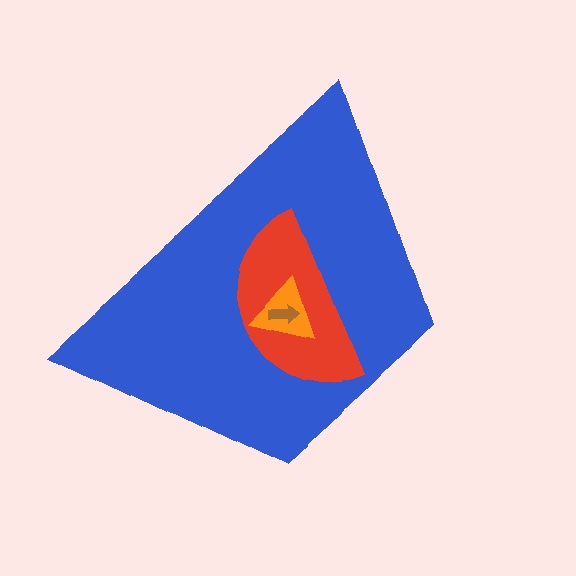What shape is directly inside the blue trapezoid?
The red semicircle.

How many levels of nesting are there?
4.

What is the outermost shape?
The blue trapezoid.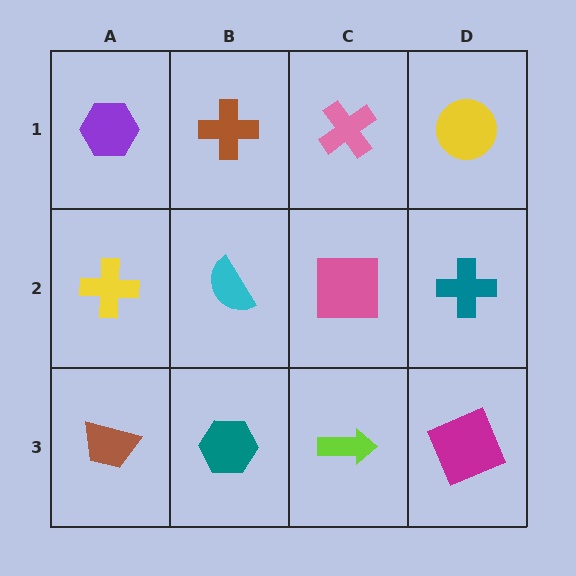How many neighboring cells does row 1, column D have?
2.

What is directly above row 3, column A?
A yellow cross.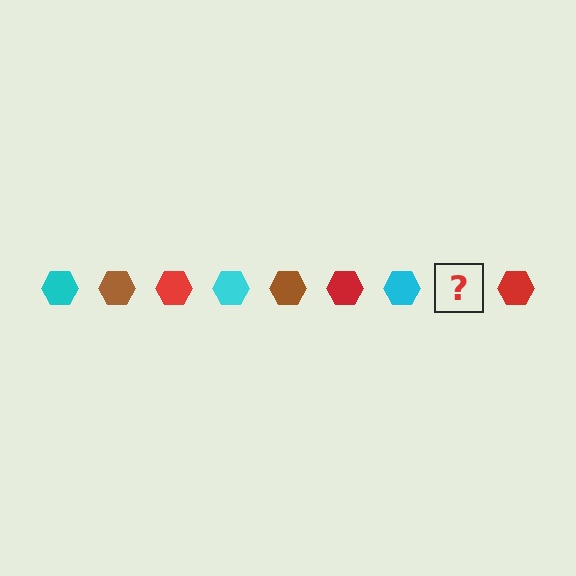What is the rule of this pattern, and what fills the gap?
The rule is that the pattern cycles through cyan, brown, red hexagons. The gap should be filled with a brown hexagon.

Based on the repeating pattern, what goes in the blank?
The blank should be a brown hexagon.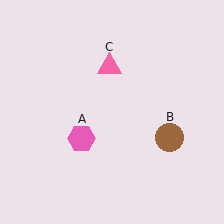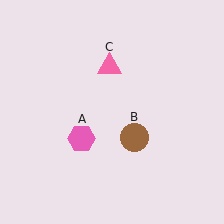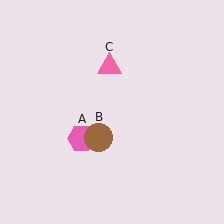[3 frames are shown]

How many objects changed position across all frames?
1 object changed position: brown circle (object B).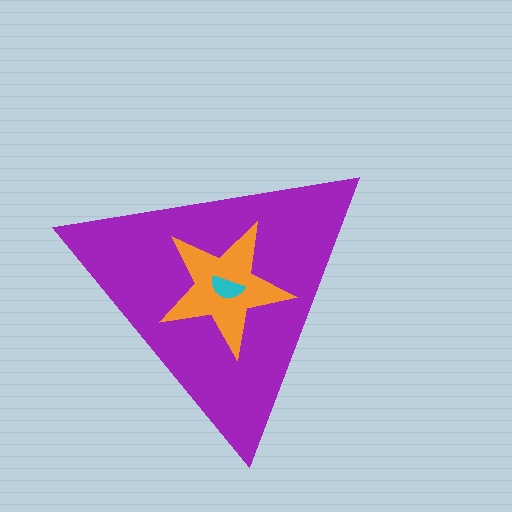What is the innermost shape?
The cyan semicircle.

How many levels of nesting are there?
3.